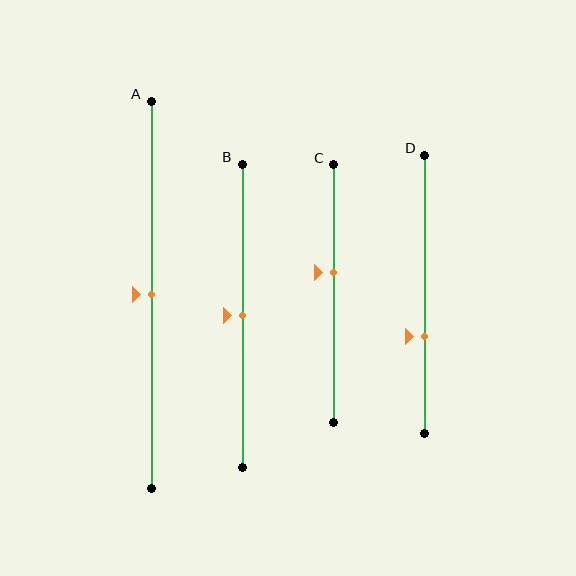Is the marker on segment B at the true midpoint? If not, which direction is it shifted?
Yes, the marker on segment B is at the true midpoint.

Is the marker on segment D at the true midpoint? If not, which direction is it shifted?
No, the marker on segment D is shifted downward by about 15% of the segment length.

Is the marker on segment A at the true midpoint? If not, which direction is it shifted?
Yes, the marker on segment A is at the true midpoint.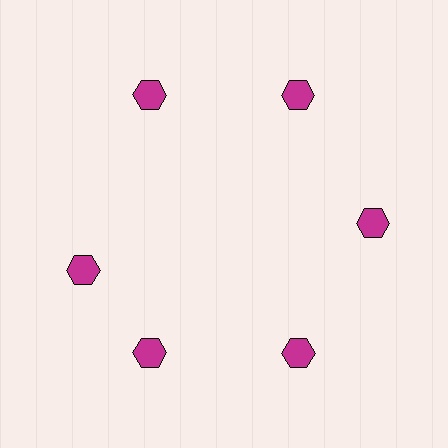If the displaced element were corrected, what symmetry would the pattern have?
It would have 6-fold rotational symmetry — the pattern would map onto itself every 60 degrees.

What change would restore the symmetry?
The symmetry would be restored by rotating it back into even spacing with its neighbors so that all 6 hexagons sit at equal angles and equal distance from the center.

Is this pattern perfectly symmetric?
No. The 6 magenta hexagons are arranged in a ring, but one element near the 9 o'clock position is rotated out of alignment along the ring, breaking the 6-fold rotational symmetry.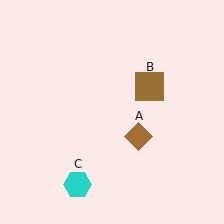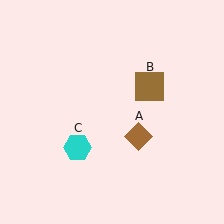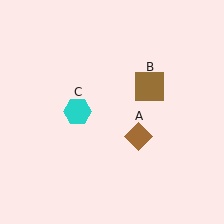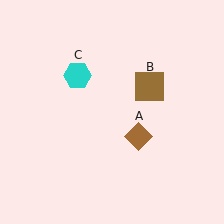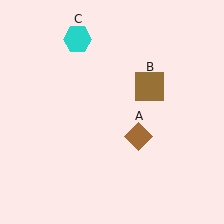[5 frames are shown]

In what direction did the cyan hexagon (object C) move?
The cyan hexagon (object C) moved up.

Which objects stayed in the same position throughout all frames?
Brown diamond (object A) and brown square (object B) remained stationary.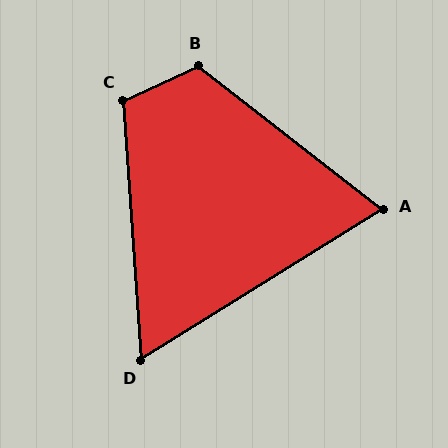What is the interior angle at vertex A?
Approximately 70 degrees (acute).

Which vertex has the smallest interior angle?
D, at approximately 62 degrees.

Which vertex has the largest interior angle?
B, at approximately 118 degrees.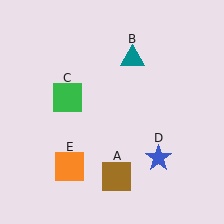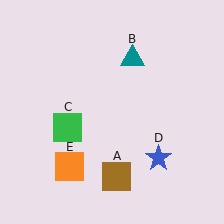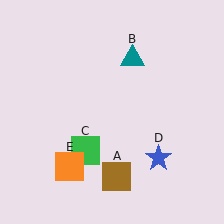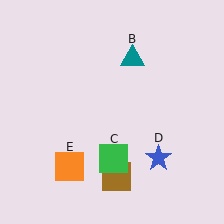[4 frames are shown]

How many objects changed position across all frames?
1 object changed position: green square (object C).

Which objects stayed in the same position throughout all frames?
Brown square (object A) and teal triangle (object B) and blue star (object D) and orange square (object E) remained stationary.